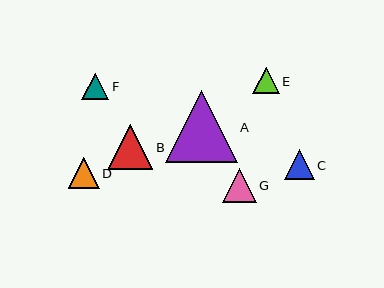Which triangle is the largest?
Triangle A is the largest with a size of approximately 72 pixels.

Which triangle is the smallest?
Triangle E is the smallest with a size of approximately 27 pixels.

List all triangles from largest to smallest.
From largest to smallest: A, B, G, D, C, F, E.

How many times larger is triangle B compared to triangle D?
Triangle B is approximately 1.5 times the size of triangle D.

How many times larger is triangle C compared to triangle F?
Triangle C is approximately 1.1 times the size of triangle F.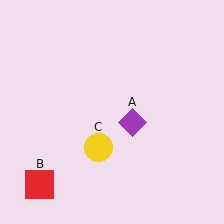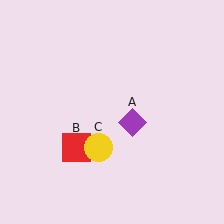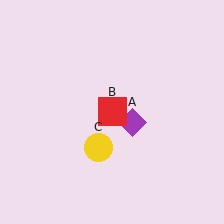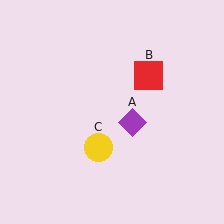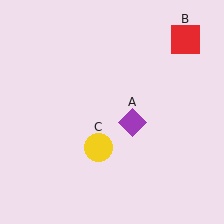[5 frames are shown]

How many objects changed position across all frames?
1 object changed position: red square (object B).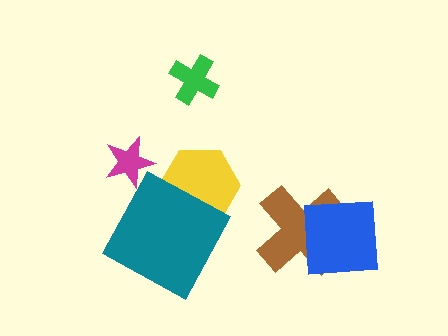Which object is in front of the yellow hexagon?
The teal square is in front of the yellow hexagon.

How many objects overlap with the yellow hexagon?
1 object overlaps with the yellow hexagon.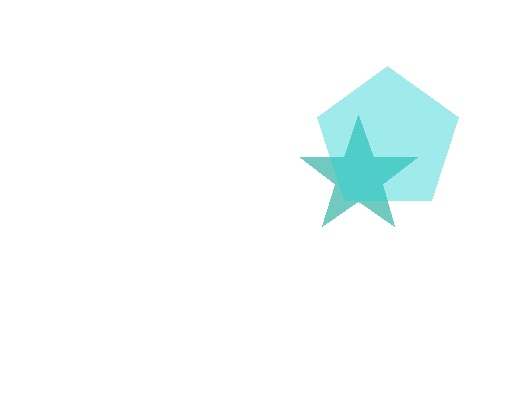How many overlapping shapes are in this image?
There are 2 overlapping shapes in the image.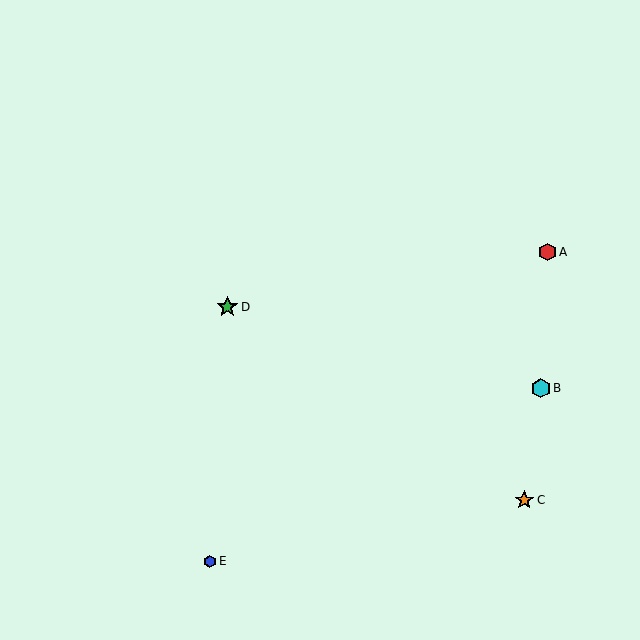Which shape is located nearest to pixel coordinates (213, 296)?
The green star (labeled D) at (227, 307) is nearest to that location.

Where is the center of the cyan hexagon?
The center of the cyan hexagon is at (541, 388).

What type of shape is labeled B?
Shape B is a cyan hexagon.